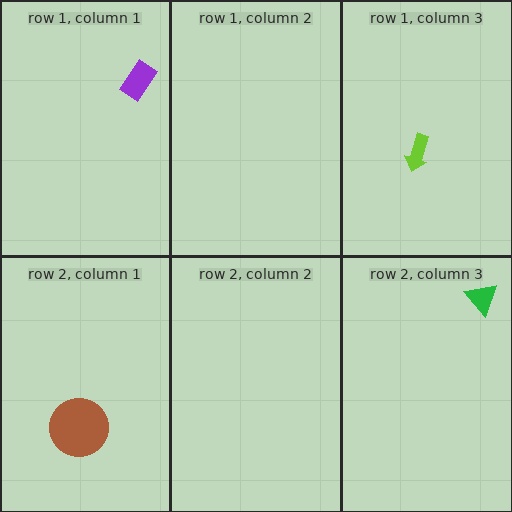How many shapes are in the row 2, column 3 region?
1.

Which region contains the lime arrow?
The row 1, column 3 region.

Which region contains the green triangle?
The row 2, column 3 region.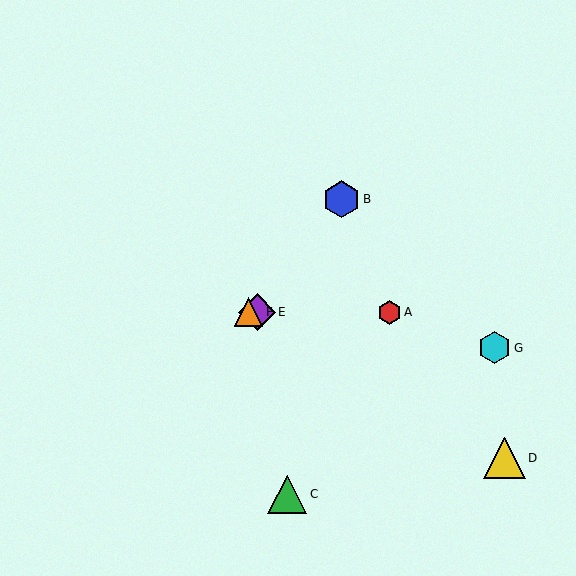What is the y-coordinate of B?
Object B is at y≈199.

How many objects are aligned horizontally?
3 objects (A, E, F) are aligned horizontally.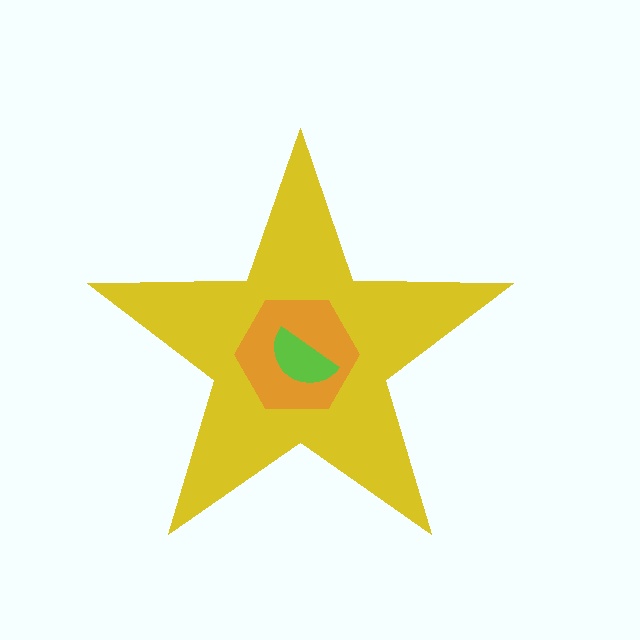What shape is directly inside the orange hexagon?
The lime semicircle.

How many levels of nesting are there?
3.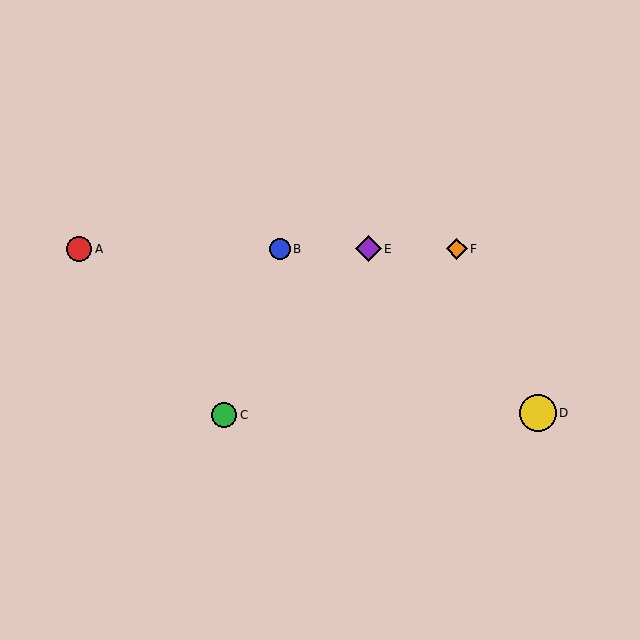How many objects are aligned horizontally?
4 objects (A, B, E, F) are aligned horizontally.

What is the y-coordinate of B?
Object B is at y≈249.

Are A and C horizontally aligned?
No, A is at y≈249 and C is at y≈415.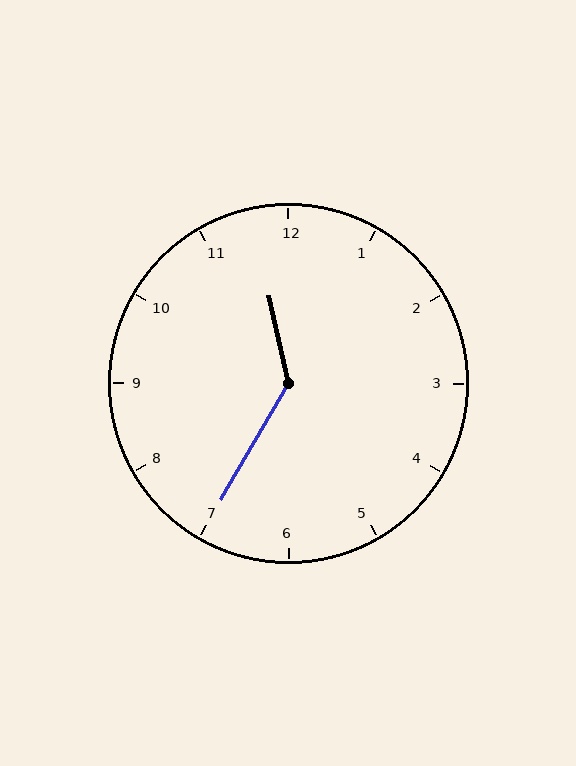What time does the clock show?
11:35.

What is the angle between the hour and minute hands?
Approximately 138 degrees.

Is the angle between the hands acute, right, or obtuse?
It is obtuse.